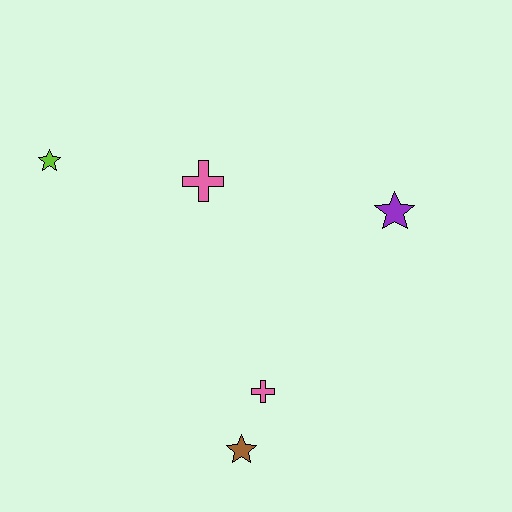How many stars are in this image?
There are 3 stars.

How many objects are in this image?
There are 5 objects.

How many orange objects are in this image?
There are no orange objects.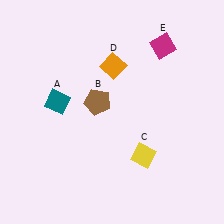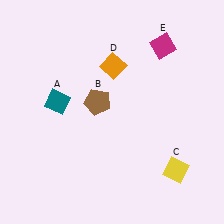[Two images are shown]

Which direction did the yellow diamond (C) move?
The yellow diamond (C) moved right.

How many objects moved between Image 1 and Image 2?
1 object moved between the two images.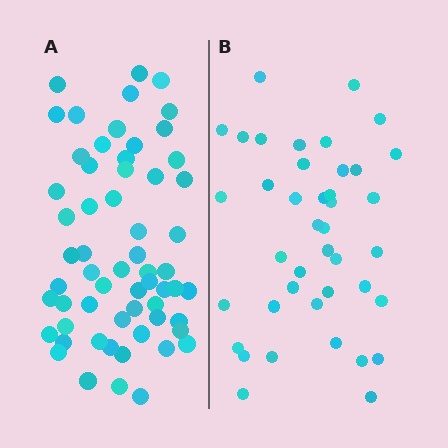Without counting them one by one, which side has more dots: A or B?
Region A (the left region) has more dots.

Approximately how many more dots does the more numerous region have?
Region A has approximately 20 more dots than region B.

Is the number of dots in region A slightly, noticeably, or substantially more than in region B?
Region A has substantially more. The ratio is roughly 1.5 to 1.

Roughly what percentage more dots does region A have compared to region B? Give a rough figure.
About 45% more.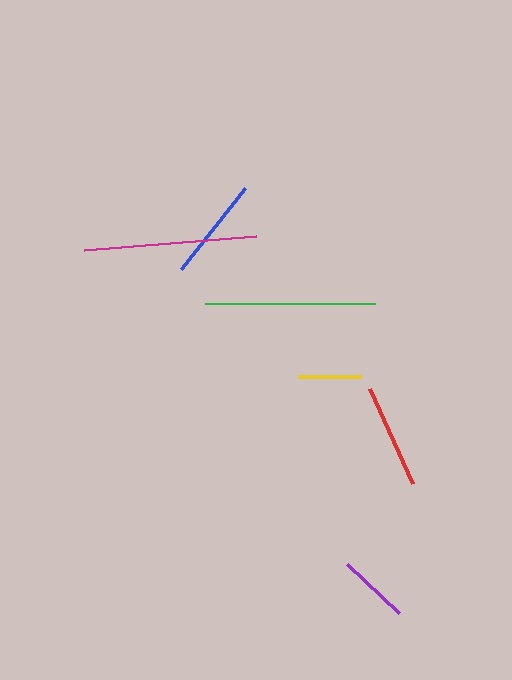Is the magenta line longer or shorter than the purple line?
The magenta line is longer than the purple line.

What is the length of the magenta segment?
The magenta segment is approximately 173 pixels long.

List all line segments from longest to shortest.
From longest to shortest: magenta, green, blue, red, purple, yellow.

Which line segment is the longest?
The magenta line is the longest at approximately 173 pixels.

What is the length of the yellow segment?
The yellow segment is approximately 63 pixels long.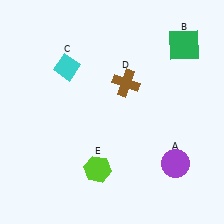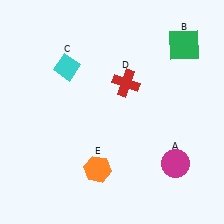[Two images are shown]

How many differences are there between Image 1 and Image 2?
There are 3 differences between the two images.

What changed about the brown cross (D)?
In Image 1, D is brown. In Image 2, it changed to red.